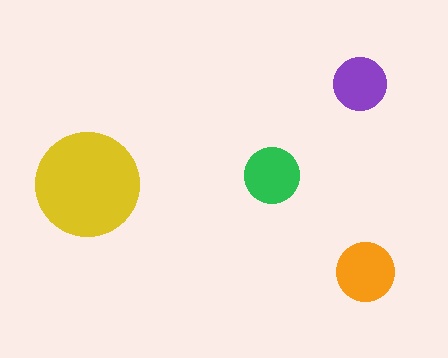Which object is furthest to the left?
The yellow circle is leftmost.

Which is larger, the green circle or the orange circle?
The orange one.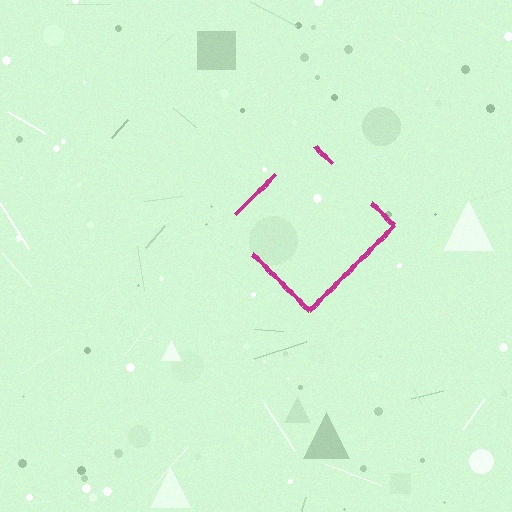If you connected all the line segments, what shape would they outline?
They would outline a diamond.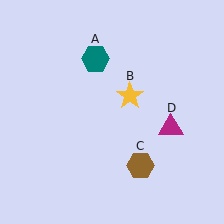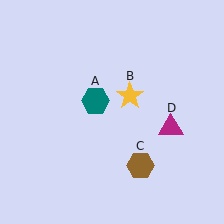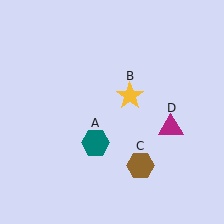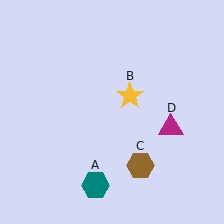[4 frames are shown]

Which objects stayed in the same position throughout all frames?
Yellow star (object B) and brown hexagon (object C) and magenta triangle (object D) remained stationary.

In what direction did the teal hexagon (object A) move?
The teal hexagon (object A) moved down.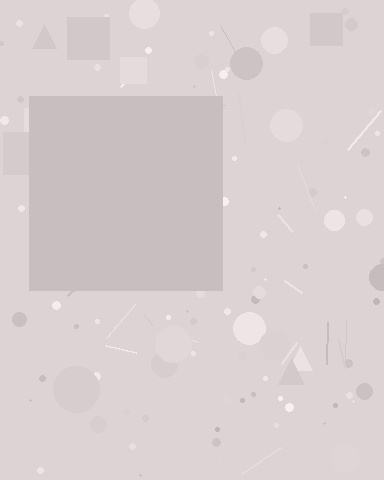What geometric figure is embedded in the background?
A square is embedded in the background.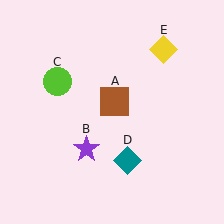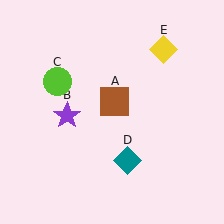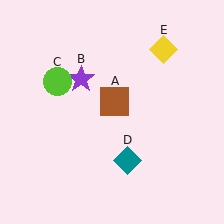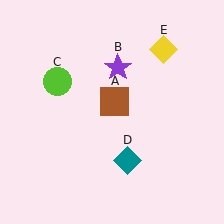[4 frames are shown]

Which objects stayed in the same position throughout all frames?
Brown square (object A) and lime circle (object C) and teal diamond (object D) and yellow diamond (object E) remained stationary.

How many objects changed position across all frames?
1 object changed position: purple star (object B).